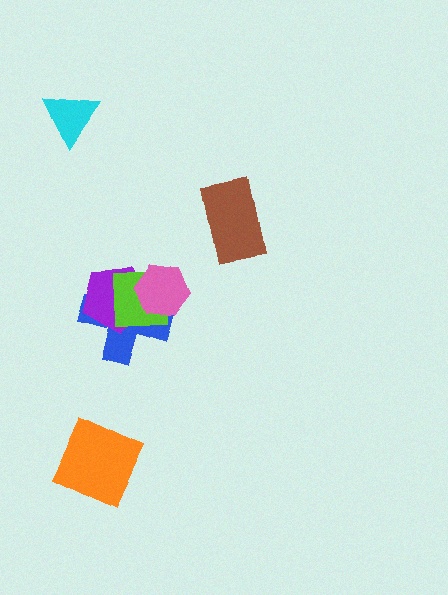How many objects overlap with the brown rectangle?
0 objects overlap with the brown rectangle.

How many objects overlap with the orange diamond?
0 objects overlap with the orange diamond.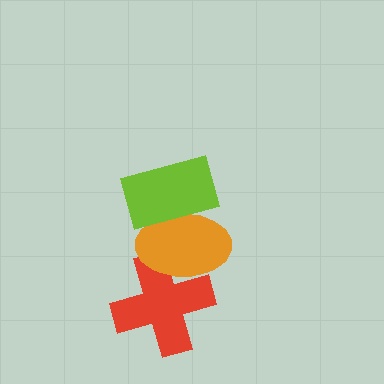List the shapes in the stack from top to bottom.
From top to bottom: the lime rectangle, the orange ellipse, the red cross.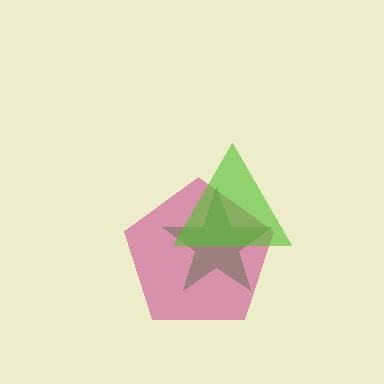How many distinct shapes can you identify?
There are 3 distinct shapes: a green star, a magenta pentagon, a lime triangle.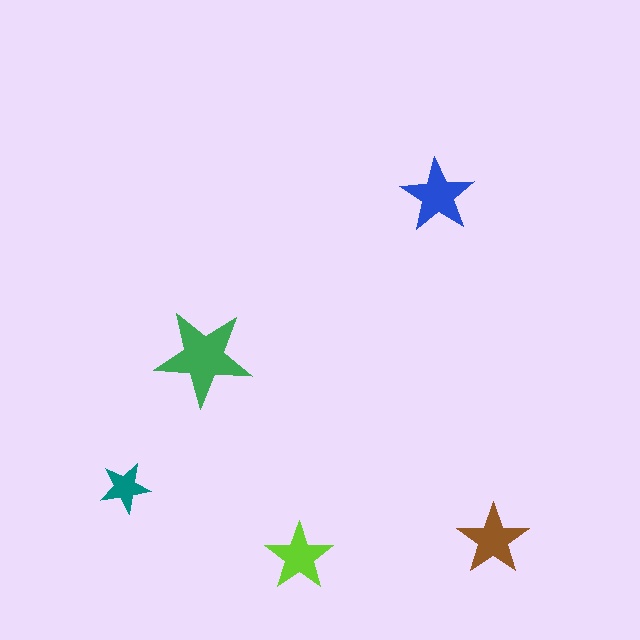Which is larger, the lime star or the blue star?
The blue one.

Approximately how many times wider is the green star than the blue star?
About 1.5 times wider.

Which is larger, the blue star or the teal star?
The blue one.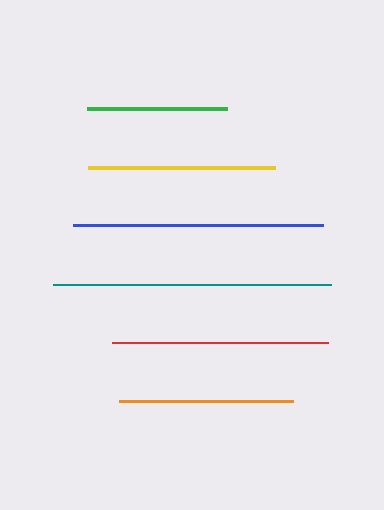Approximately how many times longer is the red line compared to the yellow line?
The red line is approximately 1.2 times the length of the yellow line.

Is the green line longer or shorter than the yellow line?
The yellow line is longer than the green line.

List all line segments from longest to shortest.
From longest to shortest: teal, blue, red, yellow, orange, green.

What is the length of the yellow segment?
The yellow segment is approximately 187 pixels long.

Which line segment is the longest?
The teal line is the longest at approximately 278 pixels.